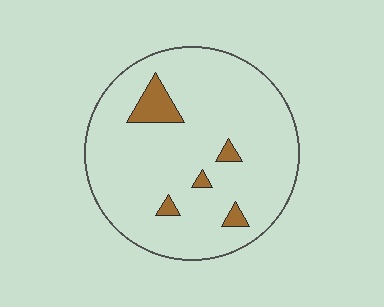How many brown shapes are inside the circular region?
5.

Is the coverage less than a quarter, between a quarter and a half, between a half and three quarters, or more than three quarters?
Less than a quarter.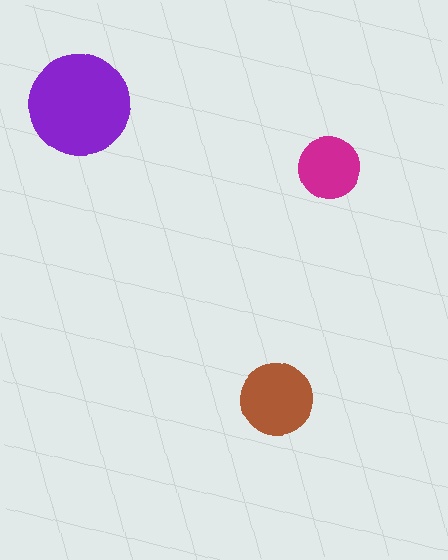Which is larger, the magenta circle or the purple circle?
The purple one.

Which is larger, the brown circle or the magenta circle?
The brown one.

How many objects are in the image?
There are 3 objects in the image.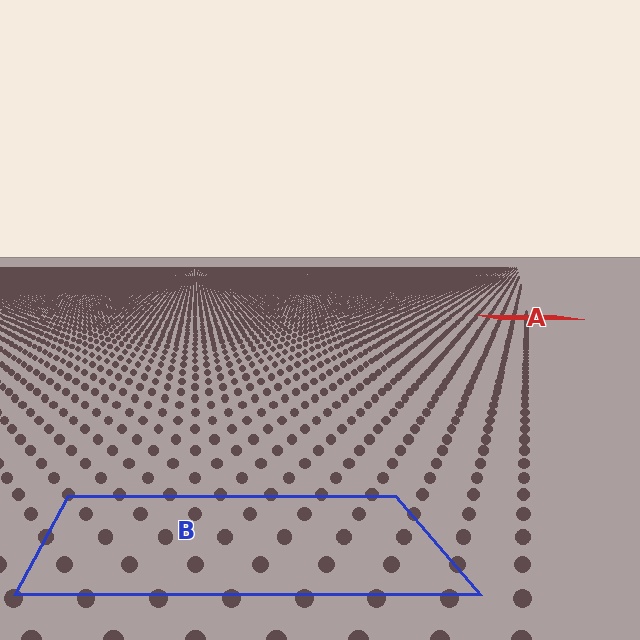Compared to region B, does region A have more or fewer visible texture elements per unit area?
Region A has more texture elements per unit area — they are packed more densely because it is farther away.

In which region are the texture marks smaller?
The texture marks are smaller in region A, because it is farther away.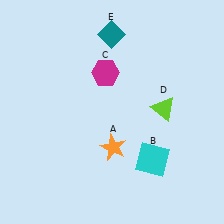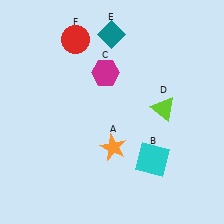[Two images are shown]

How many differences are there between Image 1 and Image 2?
There is 1 difference between the two images.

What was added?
A red circle (F) was added in Image 2.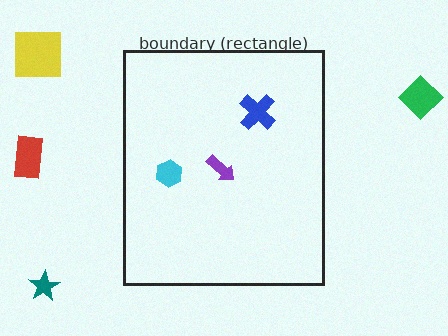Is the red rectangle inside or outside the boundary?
Outside.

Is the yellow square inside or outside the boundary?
Outside.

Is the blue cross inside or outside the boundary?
Inside.